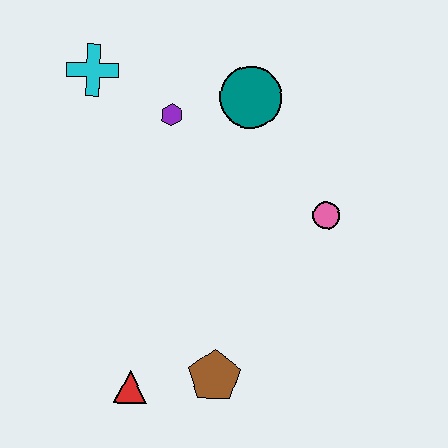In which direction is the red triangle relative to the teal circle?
The red triangle is below the teal circle.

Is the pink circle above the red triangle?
Yes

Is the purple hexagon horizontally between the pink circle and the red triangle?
Yes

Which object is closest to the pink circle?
The teal circle is closest to the pink circle.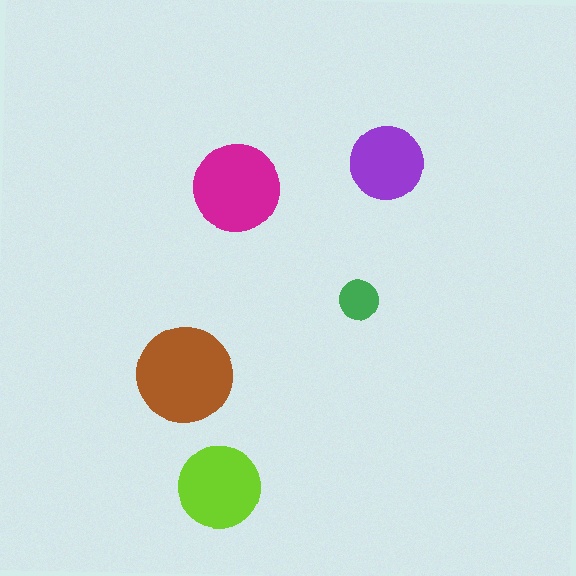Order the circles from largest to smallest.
the brown one, the magenta one, the lime one, the purple one, the green one.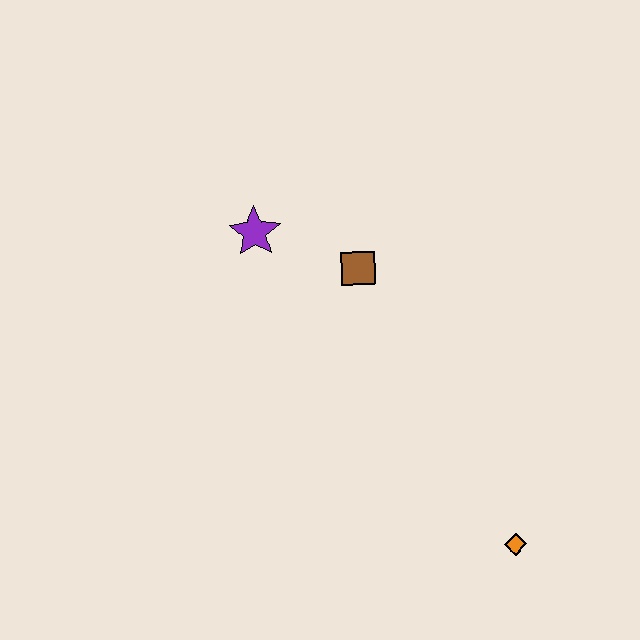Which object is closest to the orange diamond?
The brown square is closest to the orange diamond.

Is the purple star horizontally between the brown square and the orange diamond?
No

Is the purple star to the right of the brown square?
No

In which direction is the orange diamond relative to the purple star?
The orange diamond is below the purple star.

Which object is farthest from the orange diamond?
The purple star is farthest from the orange diamond.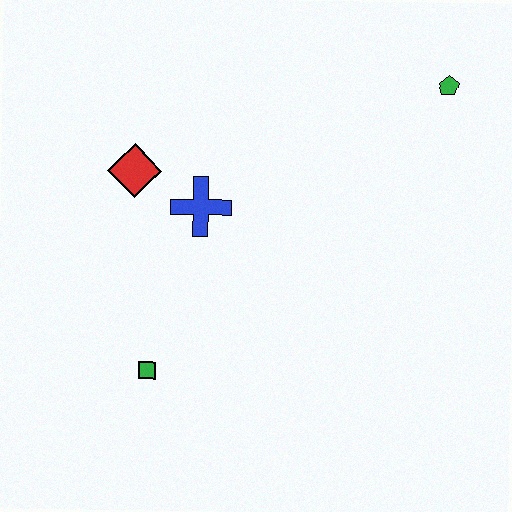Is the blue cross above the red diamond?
No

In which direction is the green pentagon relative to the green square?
The green pentagon is to the right of the green square.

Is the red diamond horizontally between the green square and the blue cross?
No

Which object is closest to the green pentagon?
The blue cross is closest to the green pentagon.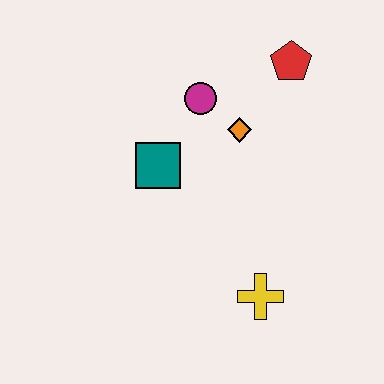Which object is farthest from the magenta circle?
The yellow cross is farthest from the magenta circle.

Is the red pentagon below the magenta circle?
No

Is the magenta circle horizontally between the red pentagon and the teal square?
Yes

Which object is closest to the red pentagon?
The orange diamond is closest to the red pentagon.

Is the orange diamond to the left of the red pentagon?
Yes